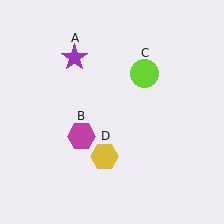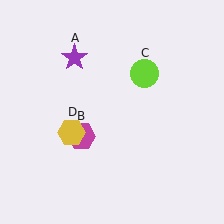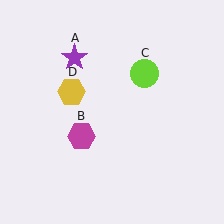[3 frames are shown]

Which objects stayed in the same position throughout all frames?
Purple star (object A) and magenta hexagon (object B) and lime circle (object C) remained stationary.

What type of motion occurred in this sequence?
The yellow hexagon (object D) rotated clockwise around the center of the scene.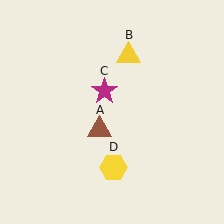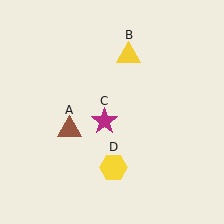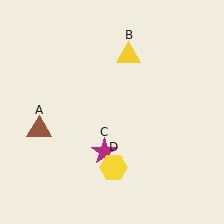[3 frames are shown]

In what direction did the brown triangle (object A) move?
The brown triangle (object A) moved left.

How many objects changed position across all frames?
2 objects changed position: brown triangle (object A), magenta star (object C).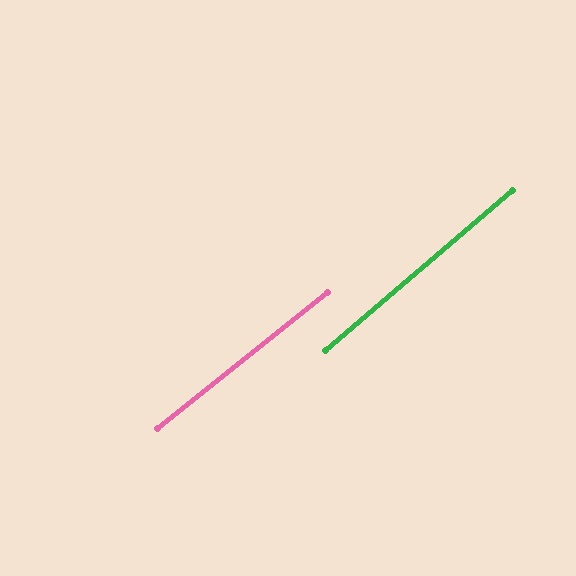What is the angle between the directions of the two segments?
Approximately 2 degrees.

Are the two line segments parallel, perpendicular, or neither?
Parallel — their directions differ by only 1.9°.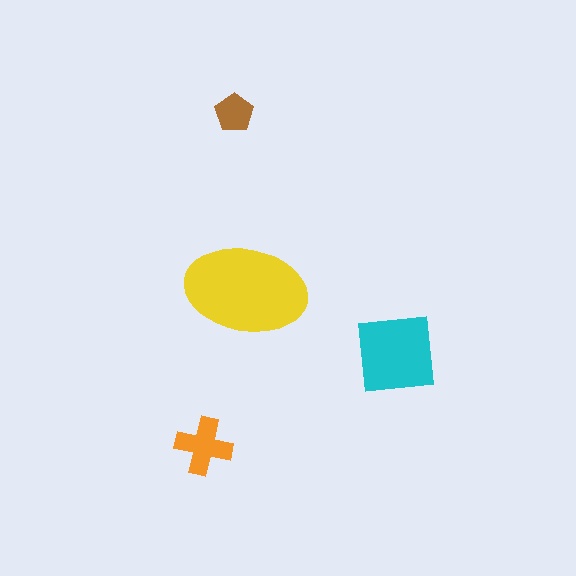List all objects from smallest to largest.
The brown pentagon, the orange cross, the cyan square, the yellow ellipse.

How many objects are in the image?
There are 4 objects in the image.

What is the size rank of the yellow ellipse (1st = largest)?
1st.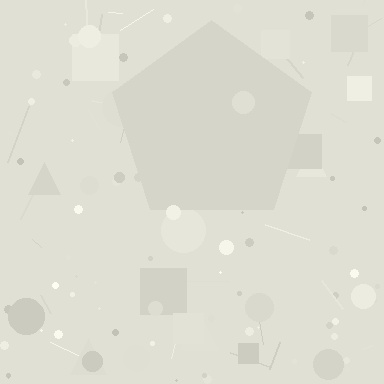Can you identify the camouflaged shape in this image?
The camouflaged shape is a pentagon.